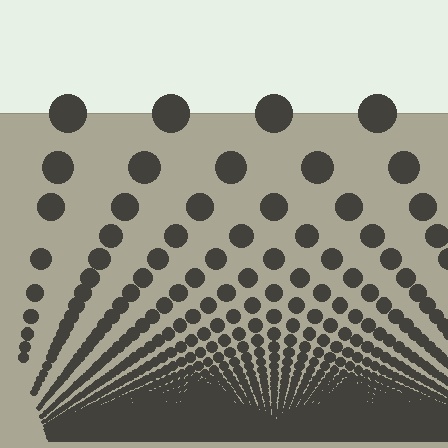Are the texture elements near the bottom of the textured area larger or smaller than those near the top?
Smaller. The gradient is inverted — elements near the bottom are smaller and denser.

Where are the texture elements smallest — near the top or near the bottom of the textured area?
Near the bottom.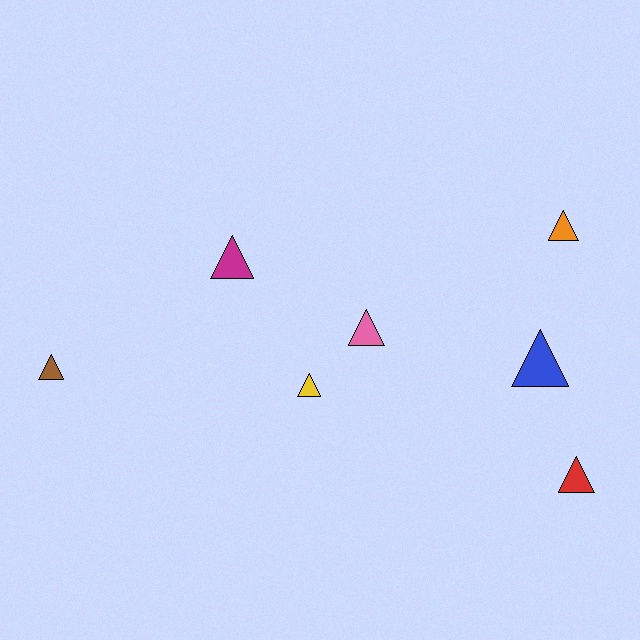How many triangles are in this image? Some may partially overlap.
There are 7 triangles.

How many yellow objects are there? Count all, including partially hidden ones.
There is 1 yellow object.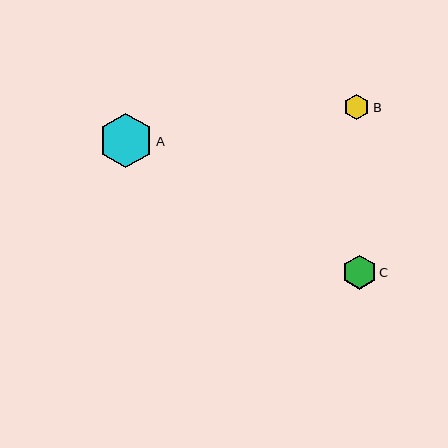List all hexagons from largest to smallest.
From largest to smallest: A, C, B.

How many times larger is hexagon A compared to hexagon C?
Hexagon A is approximately 1.6 times the size of hexagon C.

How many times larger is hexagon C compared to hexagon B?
Hexagon C is approximately 1.3 times the size of hexagon B.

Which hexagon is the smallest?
Hexagon B is the smallest with a size of approximately 25 pixels.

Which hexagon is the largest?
Hexagon A is the largest with a size of approximately 54 pixels.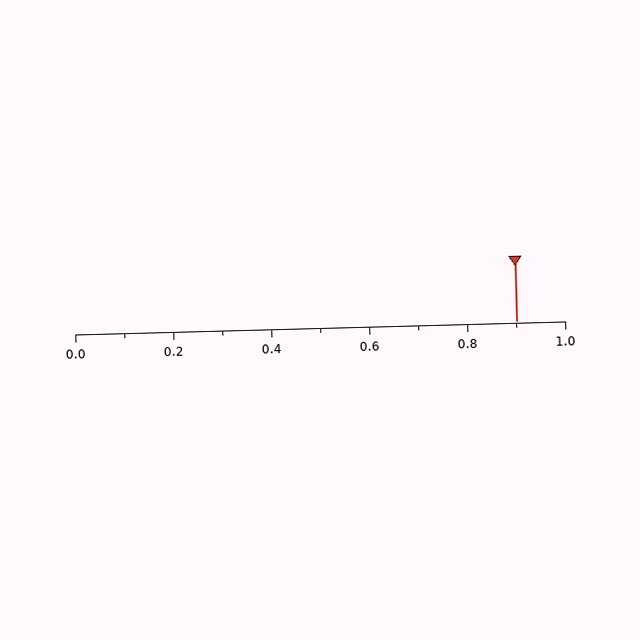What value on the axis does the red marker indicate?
The marker indicates approximately 0.9.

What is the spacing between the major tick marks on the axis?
The major ticks are spaced 0.2 apart.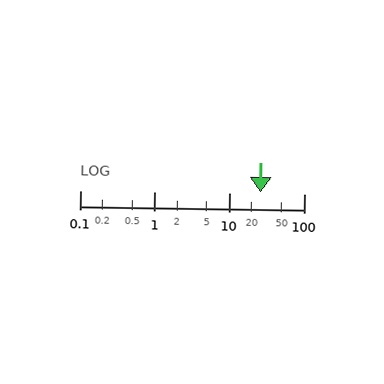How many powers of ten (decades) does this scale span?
The scale spans 3 decades, from 0.1 to 100.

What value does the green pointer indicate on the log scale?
The pointer indicates approximately 26.